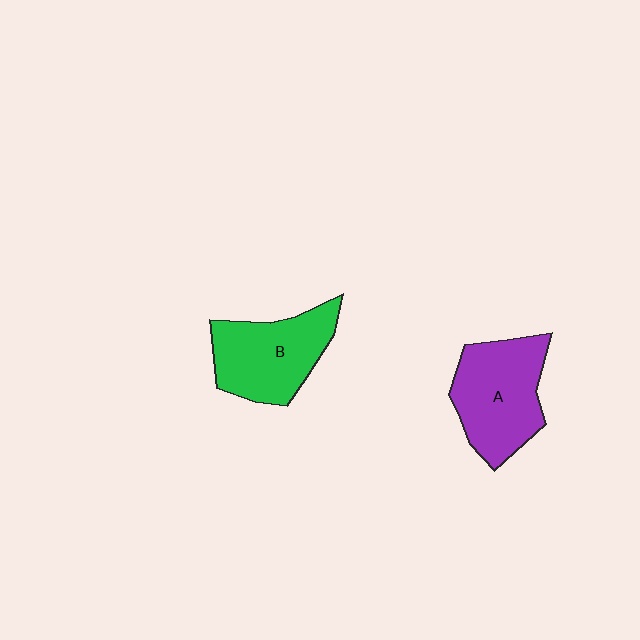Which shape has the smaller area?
Shape B (green).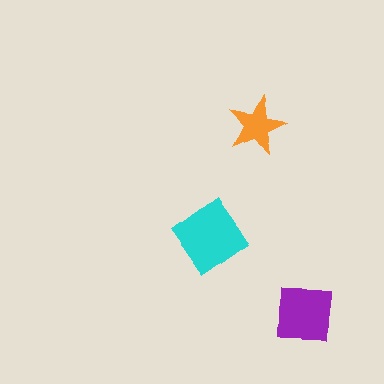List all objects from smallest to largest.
The orange star, the purple square, the cyan diamond.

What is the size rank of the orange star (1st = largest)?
3rd.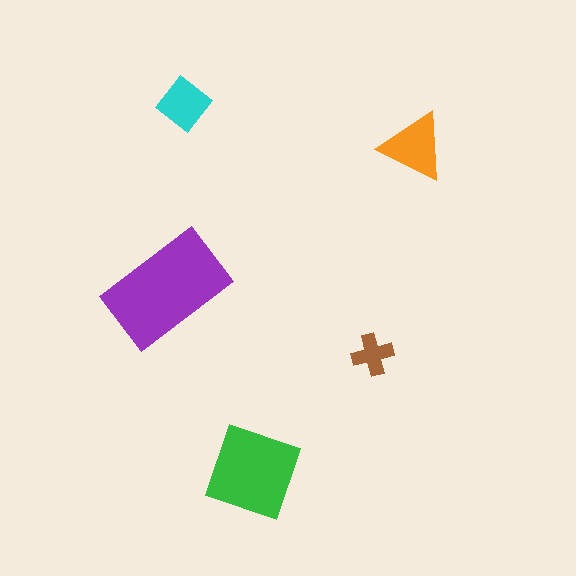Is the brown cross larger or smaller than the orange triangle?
Smaller.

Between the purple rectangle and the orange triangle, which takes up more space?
The purple rectangle.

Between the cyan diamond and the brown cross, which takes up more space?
The cyan diamond.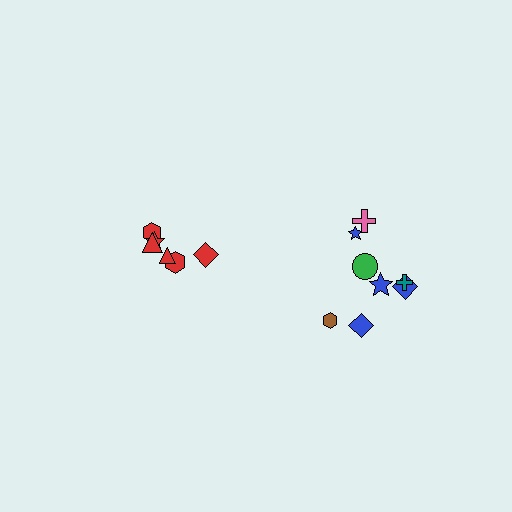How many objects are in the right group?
There are 8 objects.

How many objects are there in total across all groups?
There are 14 objects.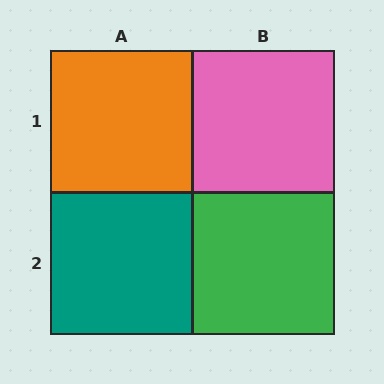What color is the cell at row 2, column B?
Green.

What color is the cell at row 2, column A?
Teal.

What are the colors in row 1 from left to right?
Orange, pink.